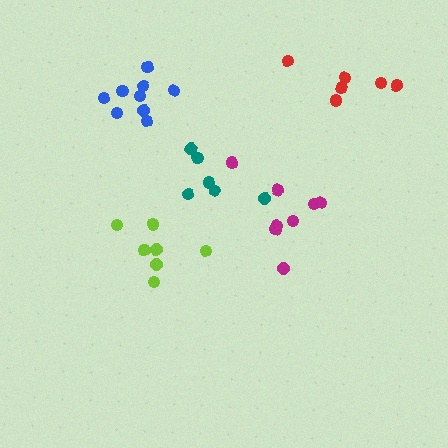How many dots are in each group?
Group 1: 6 dots, Group 2: 9 dots, Group 3: 8 dots, Group 4: 6 dots, Group 5: 7 dots (36 total).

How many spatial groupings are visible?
There are 5 spatial groupings.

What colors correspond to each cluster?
The clusters are colored: teal, blue, magenta, red, lime.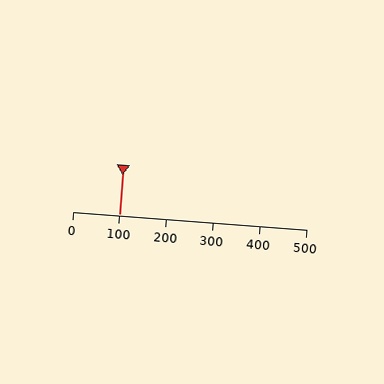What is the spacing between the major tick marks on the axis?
The major ticks are spaced 100 apart.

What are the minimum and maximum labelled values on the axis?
The axis runs from 0 to 500.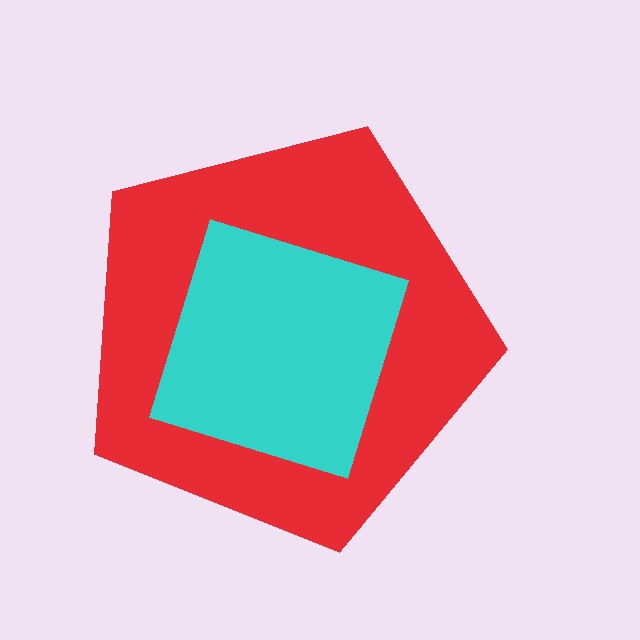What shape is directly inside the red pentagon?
The cyan diamond.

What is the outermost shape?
The red pentagon.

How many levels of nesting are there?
2.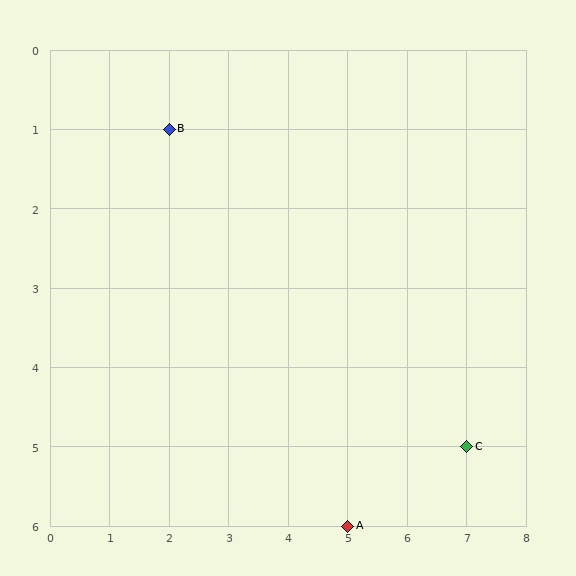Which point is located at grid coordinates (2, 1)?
Point B is at (2, 1).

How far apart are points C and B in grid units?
Points C and B are 5 columns and 4 rows apart (about 6.4 grid units diagonally).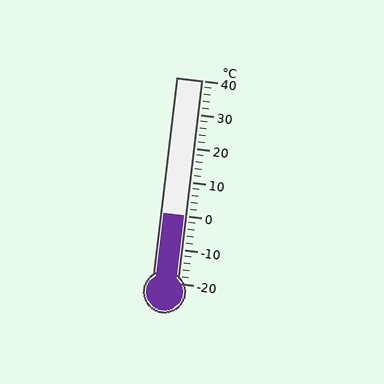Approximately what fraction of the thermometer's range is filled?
The thermometer is filled to approximately 35% of its range.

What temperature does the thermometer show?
The thermometer shows approximately 0°C.